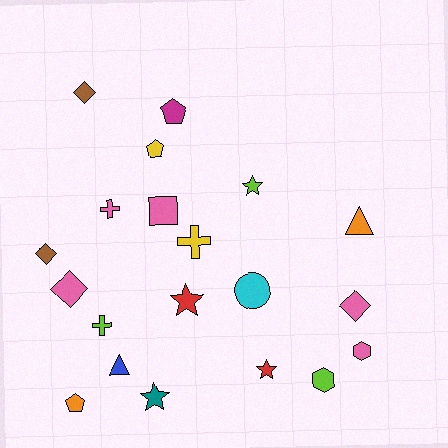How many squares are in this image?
There is 1 square.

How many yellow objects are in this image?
There are 2 yellow objects.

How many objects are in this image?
There are 20 objects.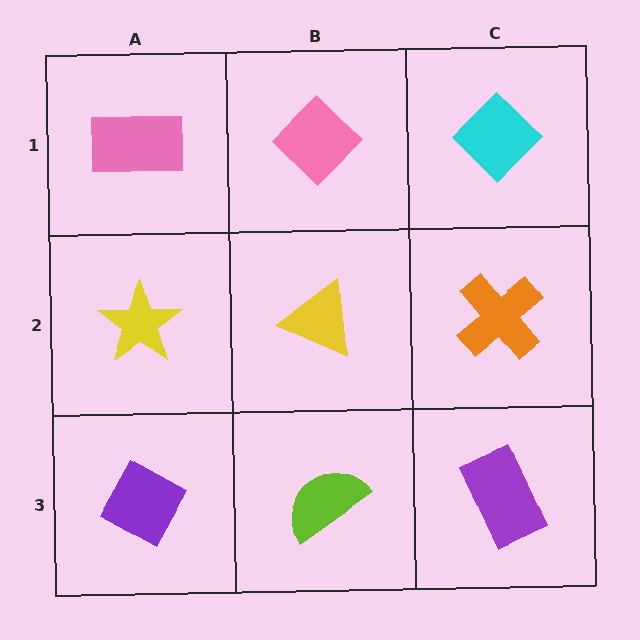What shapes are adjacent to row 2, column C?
A cyan diamond (row 1, column C), a purple rectangle (row 3, column C), a yellow triangle (row 2, column B).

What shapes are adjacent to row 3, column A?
A yellow star (row 2, column A), a lime semicircle (row 3, column B).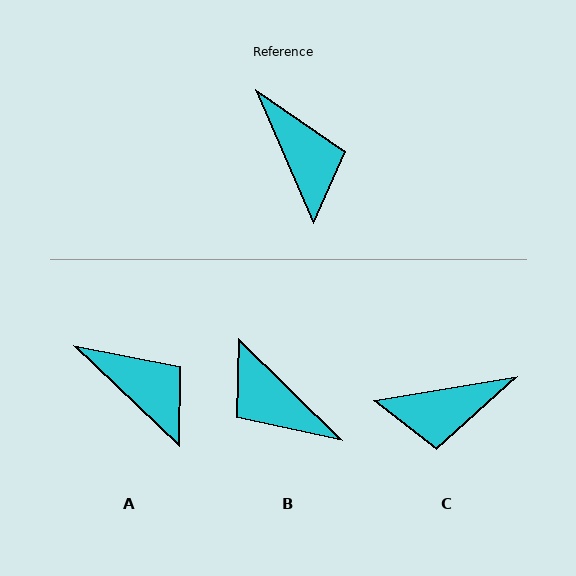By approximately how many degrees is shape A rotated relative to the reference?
Approximately 23 degrees counter-clockwise.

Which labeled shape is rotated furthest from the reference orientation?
B, about 158 degrees away.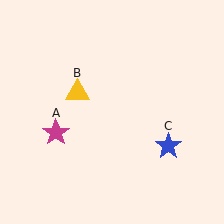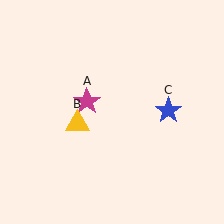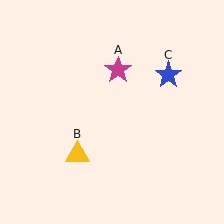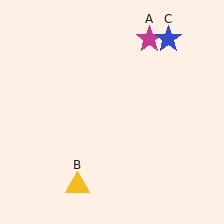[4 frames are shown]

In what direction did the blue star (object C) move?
The blue star (object C) moved up.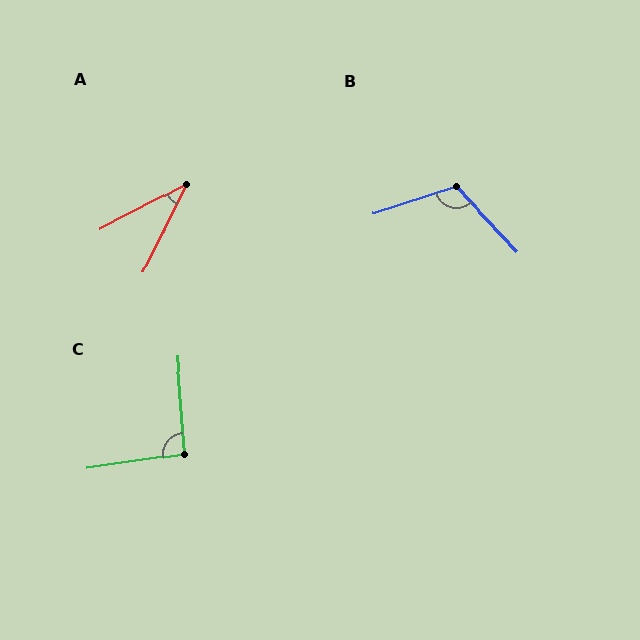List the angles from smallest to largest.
A (37°), C (94°), B (115°).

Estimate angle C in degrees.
Approximately 94 degrees.